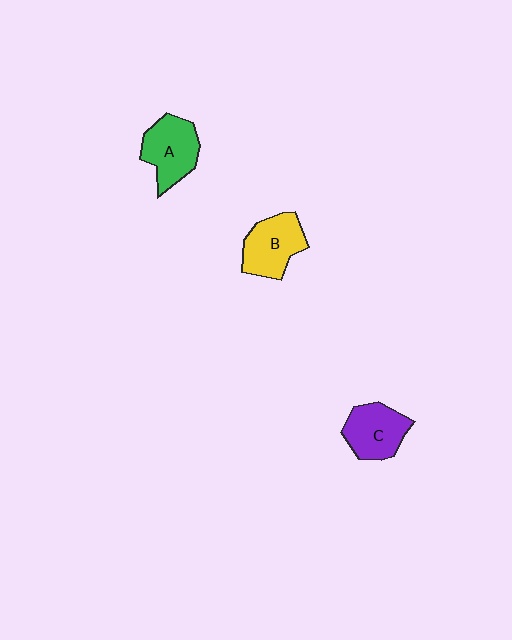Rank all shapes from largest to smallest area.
From largest to smallest: A (green), B (yellow), C (purple).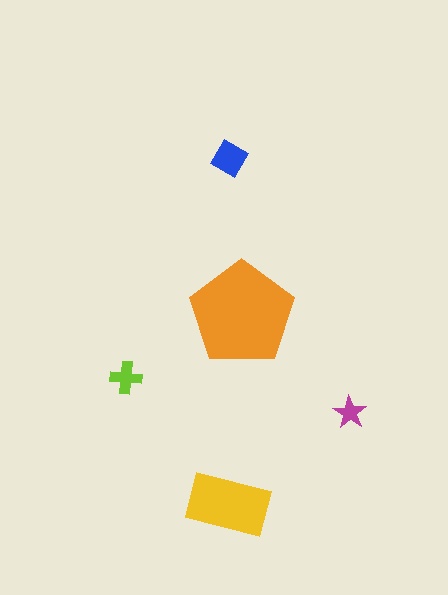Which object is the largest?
The orange pentagon.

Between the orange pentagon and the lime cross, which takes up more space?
The orange pentagon.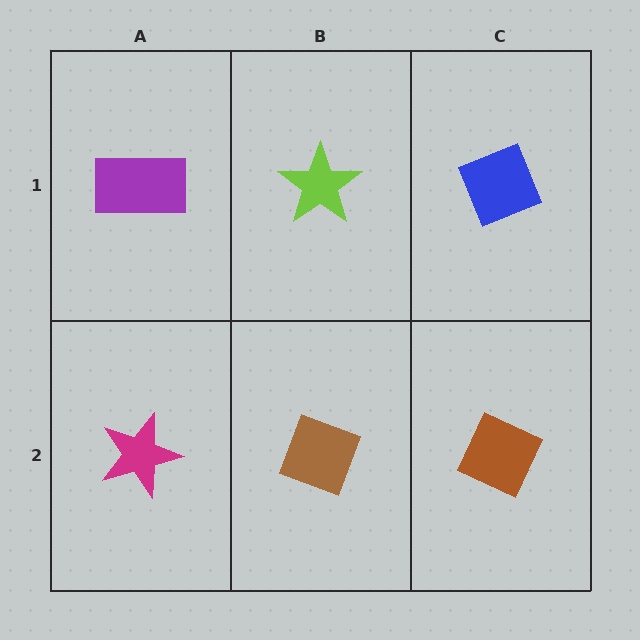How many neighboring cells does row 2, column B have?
3.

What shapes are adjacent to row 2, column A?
A purple rectangle (row 1, column A), a brown diamond (row 2, column B).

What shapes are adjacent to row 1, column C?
A brown diamond (row 2, column C), a lime star (row 1, column B).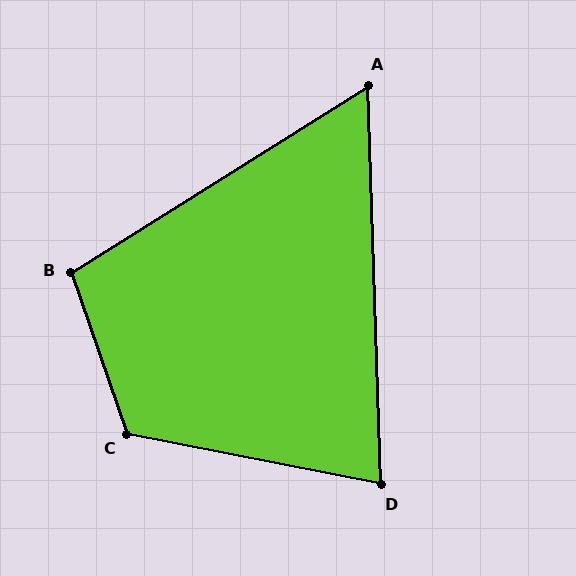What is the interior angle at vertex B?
Approximately 103 degrees (obtuse).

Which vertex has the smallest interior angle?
A, at approximately 60 degrees.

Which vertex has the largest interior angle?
C, at approximately 120 degrees.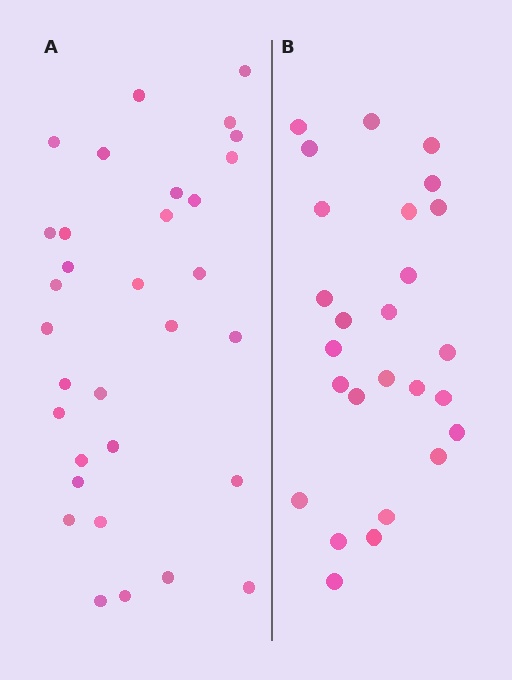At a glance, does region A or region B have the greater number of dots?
Region A (the left region) has more dots.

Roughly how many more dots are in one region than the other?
Region A has about 6 more dots than region B.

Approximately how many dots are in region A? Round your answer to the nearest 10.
About 30 dots. (The exact count is 32, which rounds to 30.)